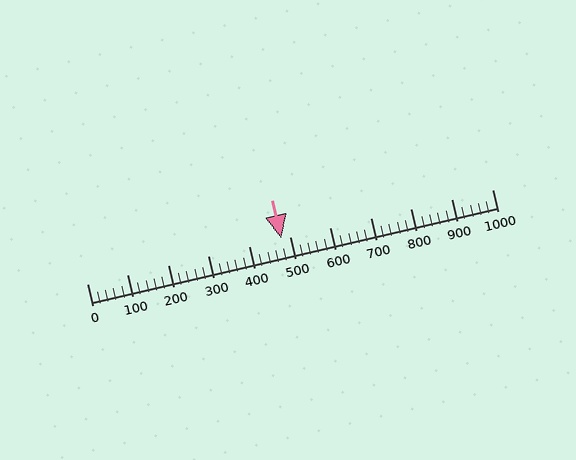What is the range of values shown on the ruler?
The ruler shows values from 0 to 1000.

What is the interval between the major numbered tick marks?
The major tick marks are spaced 100 units apart.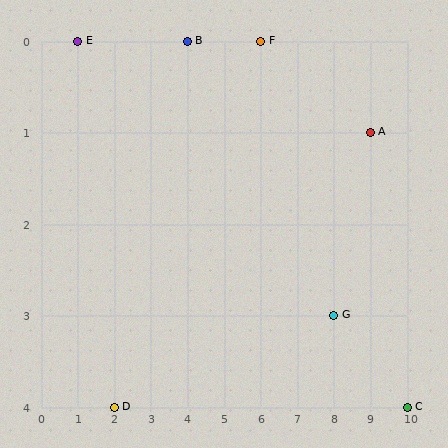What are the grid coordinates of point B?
Point B is at grid coordinates (4, 0).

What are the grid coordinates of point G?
Point G is at grid coordinates (8, 3).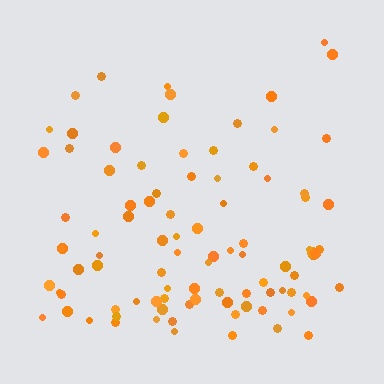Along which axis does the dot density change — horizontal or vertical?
Vertical.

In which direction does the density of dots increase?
From top to bottom, with the bottom side densest.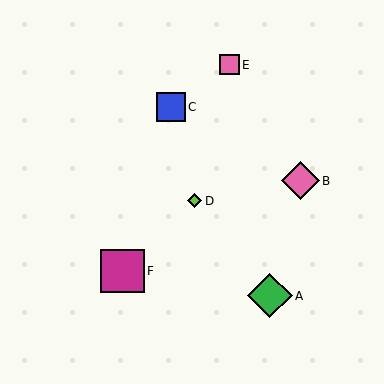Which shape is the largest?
The green diamond (labeled A) is the largest.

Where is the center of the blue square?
The center of the blue square is at (171, 107).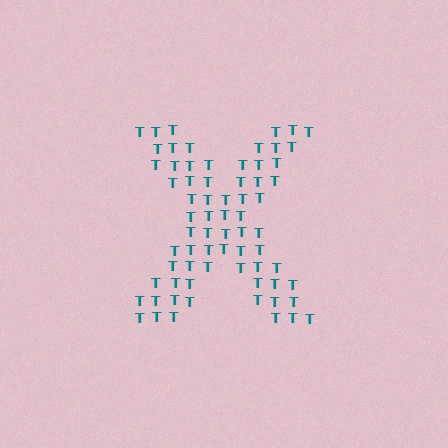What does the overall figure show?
The overall figure shows the letter X.